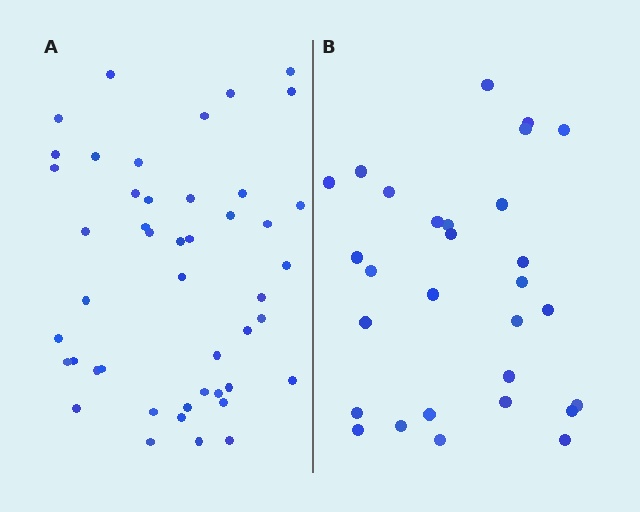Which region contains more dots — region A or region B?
Region A (the left region) has more dots.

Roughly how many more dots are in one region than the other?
Region A has approximately 15 more dots than region B.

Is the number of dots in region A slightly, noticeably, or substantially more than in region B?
Region A has substantially more. The ratio is roughly 1.6 to 1.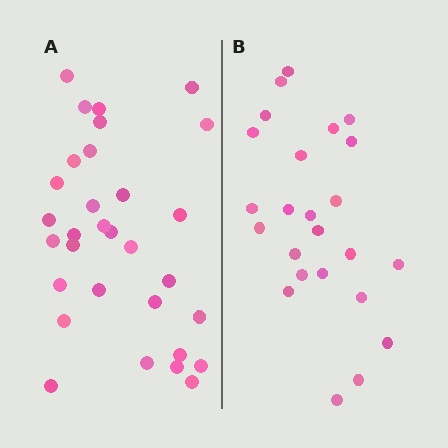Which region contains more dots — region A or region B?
Region A (the left region) has more dots.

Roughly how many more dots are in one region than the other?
Region A has roughly 8 or so more dots than region B.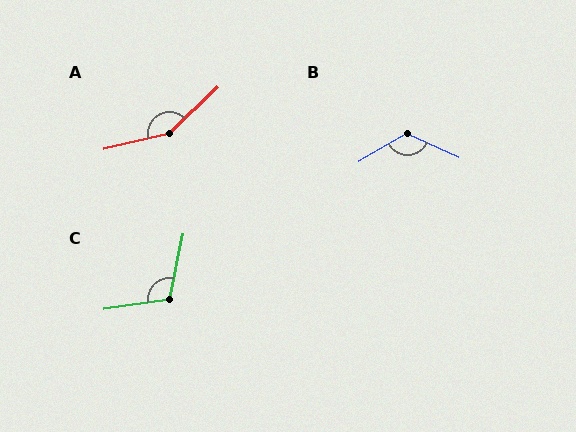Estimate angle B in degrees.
Approximately 125 degrees.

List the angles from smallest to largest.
C (110°), B (125°), A (150°).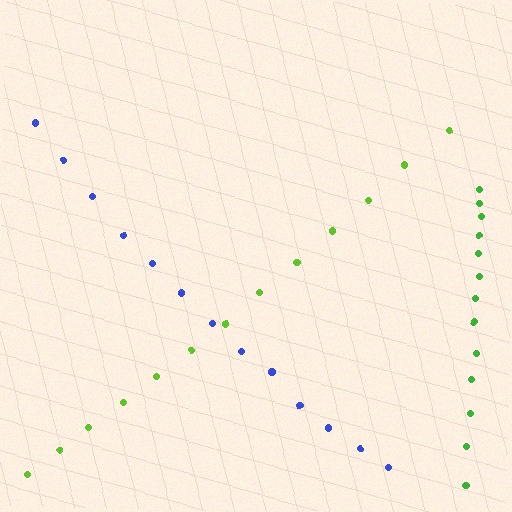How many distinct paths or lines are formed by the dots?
There are 3 distinct paths.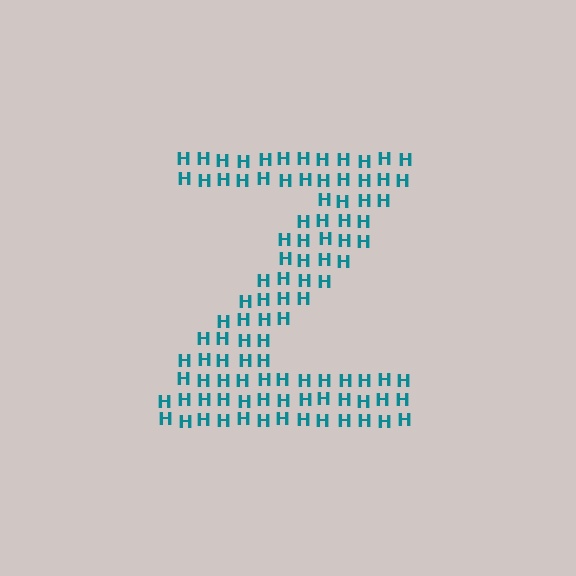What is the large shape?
The large shape is the letter Z.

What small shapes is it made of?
It is made of small letter H's.